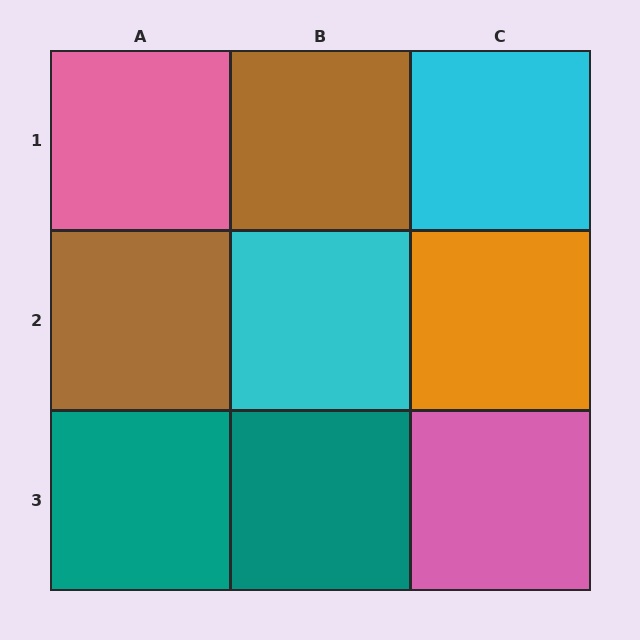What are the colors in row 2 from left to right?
Brown, cyan, orange.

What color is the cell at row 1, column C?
Cyan.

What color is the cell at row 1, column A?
Pink.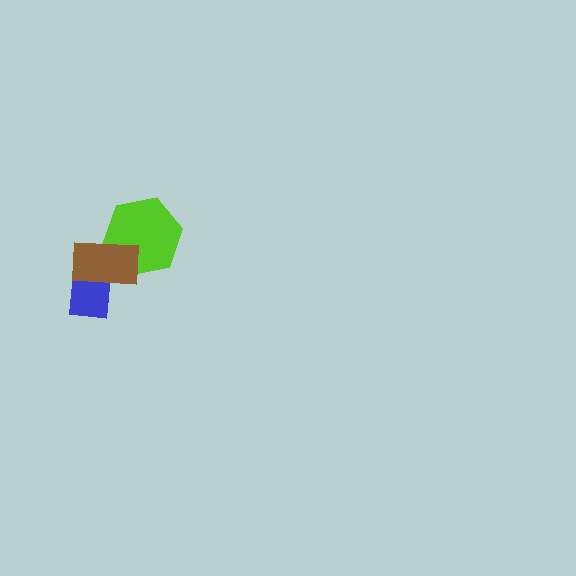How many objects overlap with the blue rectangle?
1 object overlaps with the blue rectangle.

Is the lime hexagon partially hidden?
Yes, it is partially covered by another shape.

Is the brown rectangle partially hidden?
No, no other shape covers it.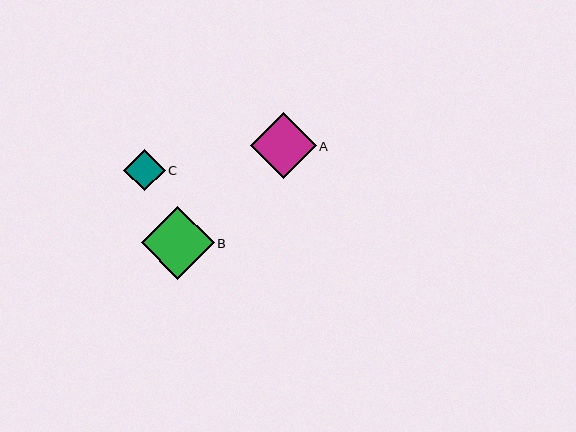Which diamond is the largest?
Diamond B is the largest with a size of approximately 73 pixels.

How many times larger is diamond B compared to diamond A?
Diamond B is approximately 1.1 times the size of diamond A.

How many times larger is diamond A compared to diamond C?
Diamond A is approximately 1.6 times the size of diamond C.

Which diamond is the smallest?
Diamond C is the smallest with a size of approximately 42 pixels.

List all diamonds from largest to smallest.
From largest to smallest: B, A, C.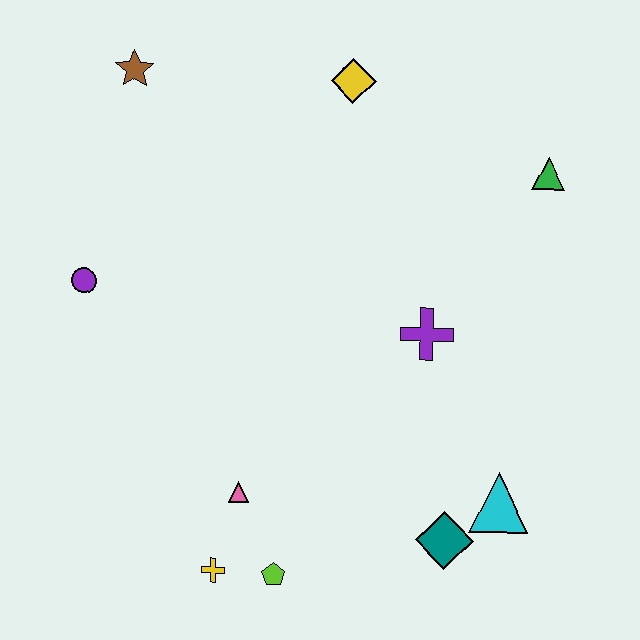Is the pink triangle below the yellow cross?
No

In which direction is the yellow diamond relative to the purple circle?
The yellow diamond is to the right of the purple circle.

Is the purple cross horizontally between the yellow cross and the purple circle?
No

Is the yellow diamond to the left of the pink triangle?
No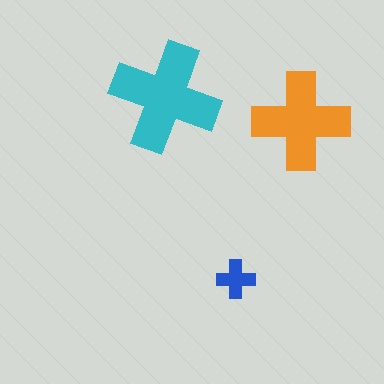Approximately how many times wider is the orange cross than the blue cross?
About 2.5 times wider.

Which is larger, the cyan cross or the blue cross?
The cyan one.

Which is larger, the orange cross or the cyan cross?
The cyan one.